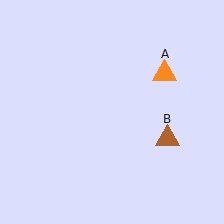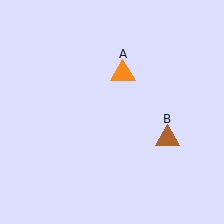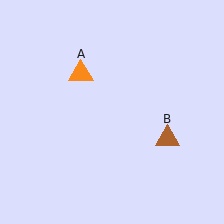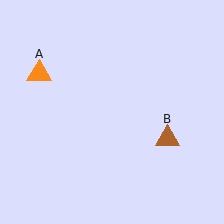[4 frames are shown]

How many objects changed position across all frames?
1 object changed position: orange triangle (object A).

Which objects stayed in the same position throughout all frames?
Brown triangle (object B) remained stationary.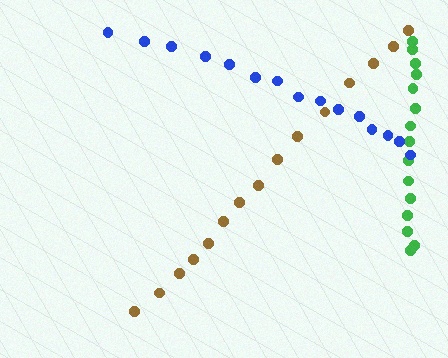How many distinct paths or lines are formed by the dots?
There are 3 distinct paths.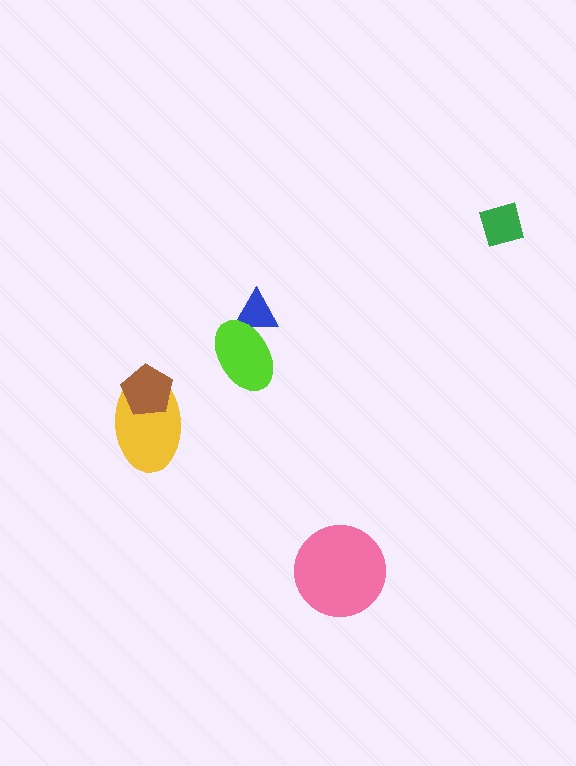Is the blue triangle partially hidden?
Yes, it is partially covered by another shape.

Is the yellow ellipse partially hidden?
Yes, it is partially covered by another shape.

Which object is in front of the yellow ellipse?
The brown pentagon is in front of the yellow ellipse.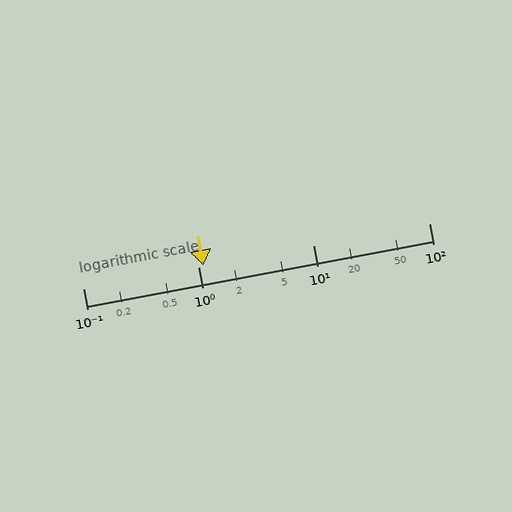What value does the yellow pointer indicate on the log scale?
The pointer indicates approximately 1.1.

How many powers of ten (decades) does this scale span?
The scale spans 3 decades, from 0.1 to 100.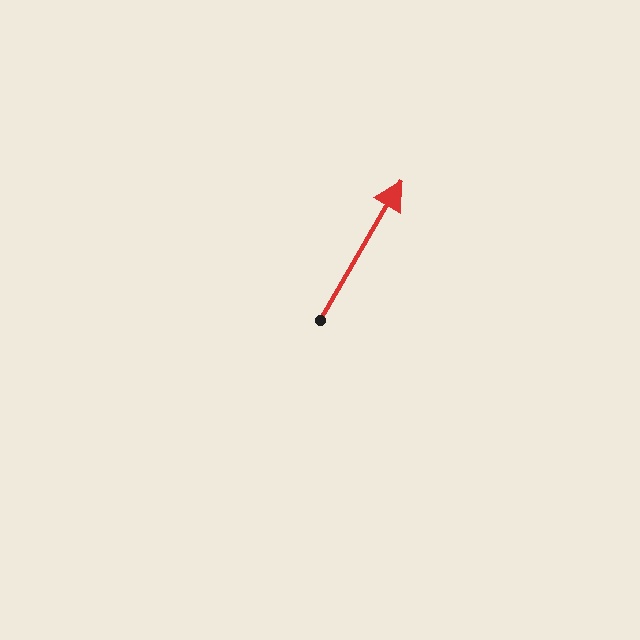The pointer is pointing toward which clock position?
Roughly 1 o'clock.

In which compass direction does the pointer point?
Northeast.